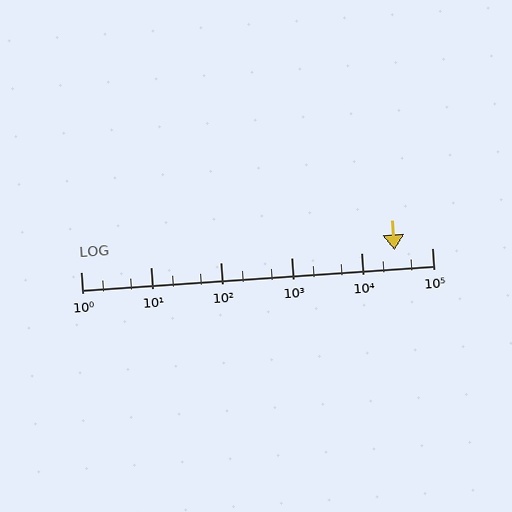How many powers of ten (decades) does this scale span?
The scale spans 5 decades, from 1 to 100000.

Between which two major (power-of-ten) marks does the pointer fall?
The pointer is between 10000 and 100000.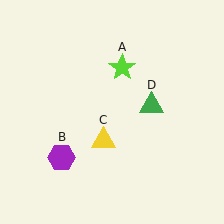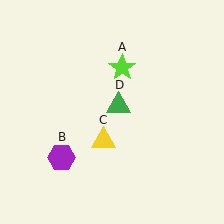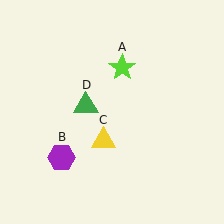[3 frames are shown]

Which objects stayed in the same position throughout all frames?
Lime star (object A) and purple hexagon (object B) and yellow triangle (object C) remained stationary.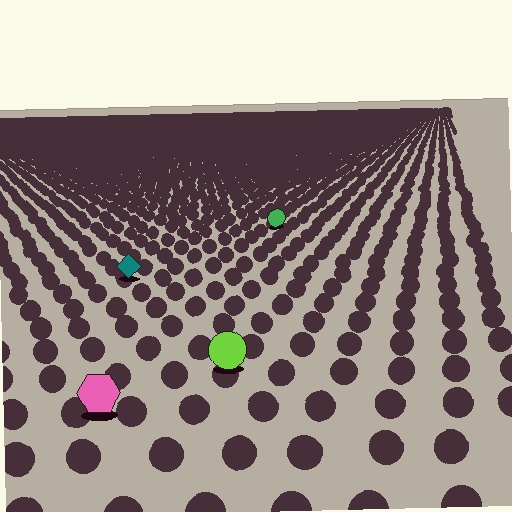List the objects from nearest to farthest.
From nearest to farthest: the pink hexagon, the lime circle, the teal diamond, the green circle.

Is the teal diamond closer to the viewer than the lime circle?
No. The lime circle is closer — you can tell from the texture gradient: the ground texture is coarser near it.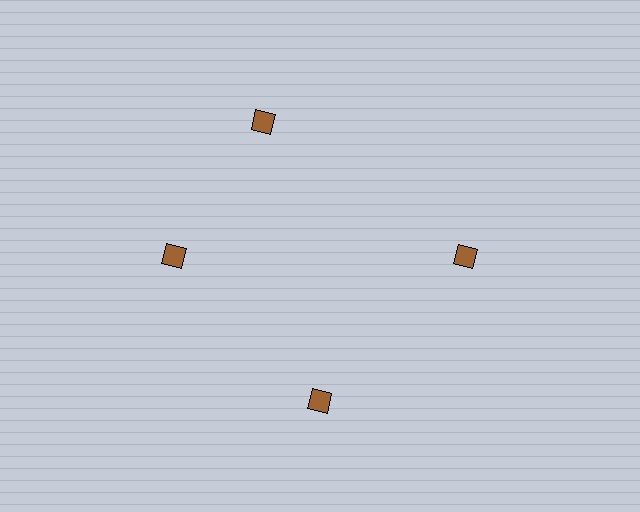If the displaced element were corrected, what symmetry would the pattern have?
It would have 4-fold rotational symmetry — the pattern would map onto itself every 90 degrees.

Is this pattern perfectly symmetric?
No. The 4 brown diamonds are arranged in a ring, but one element near the 12 o'clock position is rotated out of alignment along the ring, breaking the 4-fold rotational symmetry.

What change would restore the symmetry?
The symmetry would be restored by rotating it back into even spacing with its neighbors so that all 4 diamonds sit at equal angles and equal distance from the center.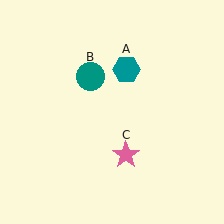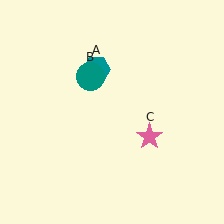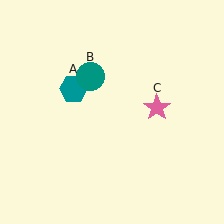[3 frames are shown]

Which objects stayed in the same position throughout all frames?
Teal circle (object B) remained stationary.